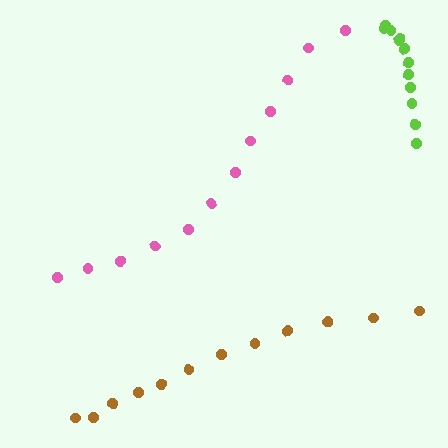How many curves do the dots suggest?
There are 3 distinct paths.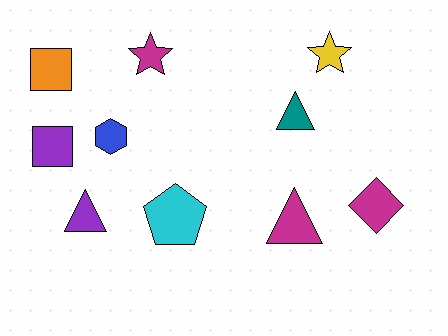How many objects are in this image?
There are 10 objects.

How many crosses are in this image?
There are no crosses.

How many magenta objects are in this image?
There are 3 magenta objects.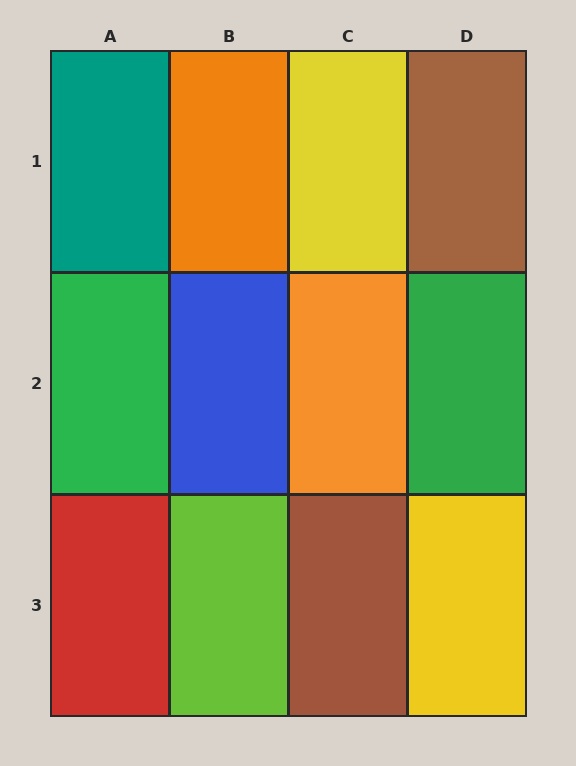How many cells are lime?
1 cell is lime.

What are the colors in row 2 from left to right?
Green, blue, orange, green.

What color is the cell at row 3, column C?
Brown.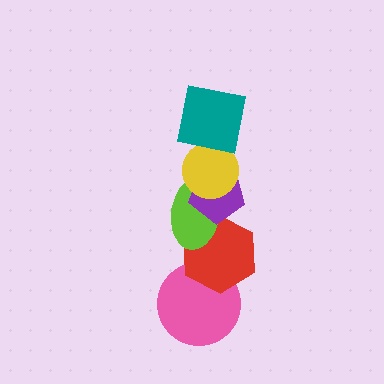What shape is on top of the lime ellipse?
The purple pentagon is on top of the lime ellipse.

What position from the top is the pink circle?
The pink circle is 6th from the top.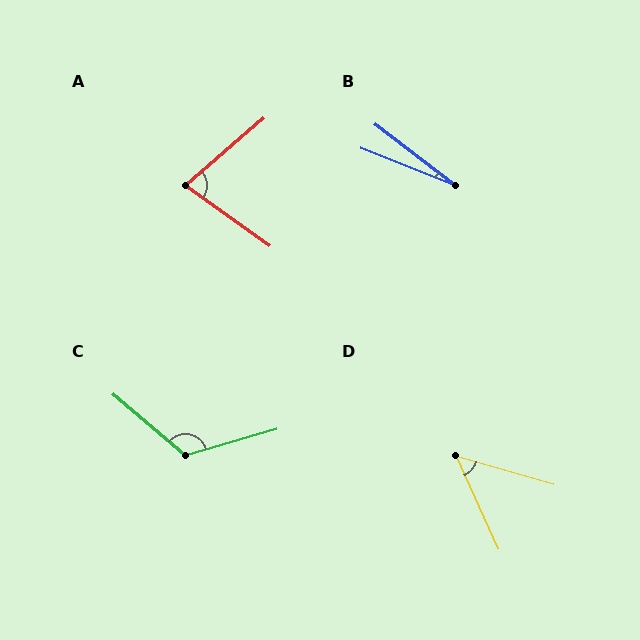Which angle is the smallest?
B, at approximately 15 degrees.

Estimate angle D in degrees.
Approximately 50 degrees.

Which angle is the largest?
C, at approximately 123 degrees.